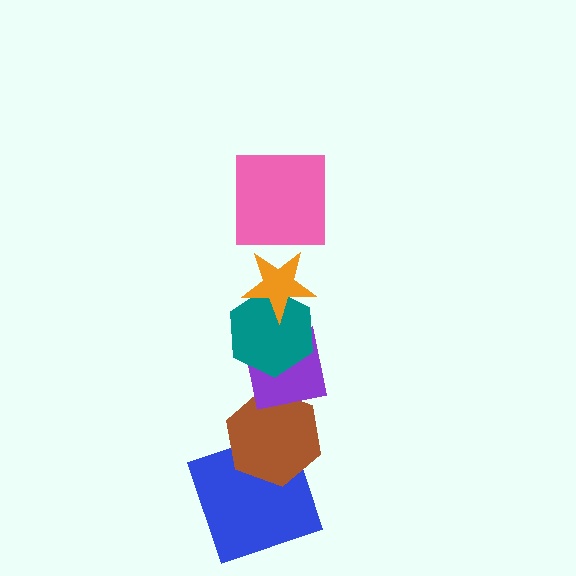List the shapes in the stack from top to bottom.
From top to bottom: the pink square, the orange star, the teal hexagon, the purple square, the brown hexagon, the blue square.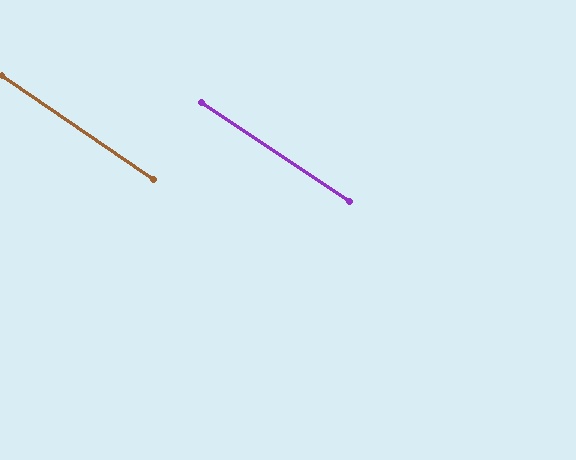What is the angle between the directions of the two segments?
Approximately 0 degrees.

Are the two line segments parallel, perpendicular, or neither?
Parallel — their directions differ by only 0.5°.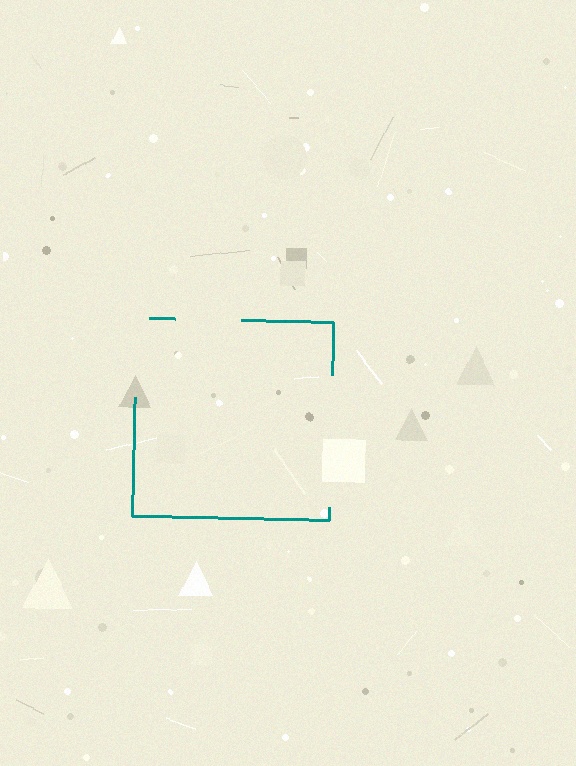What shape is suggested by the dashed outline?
The dashed outline suggests a square.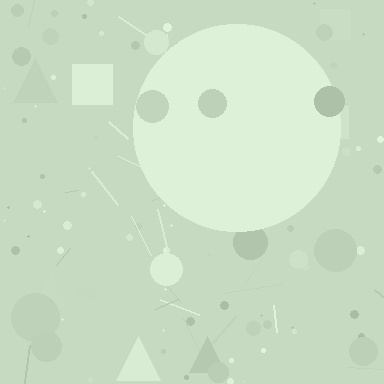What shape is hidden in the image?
A circle is hidden in the image.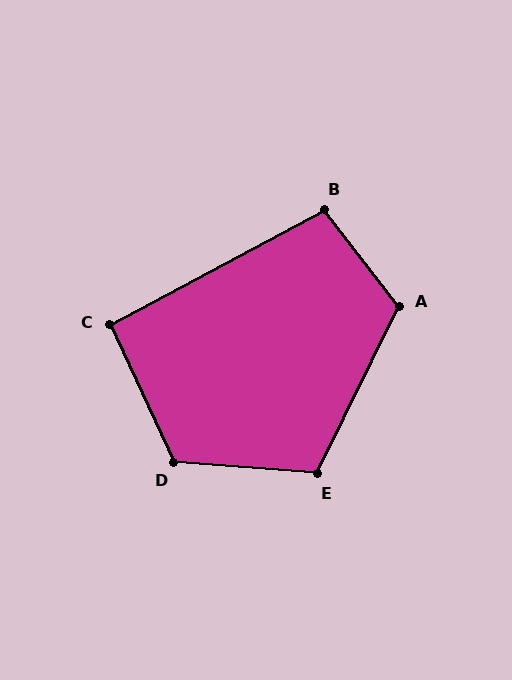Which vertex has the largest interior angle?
D, at approximately 120 degrees.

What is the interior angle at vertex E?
Approximately 111 degrees (obtuse).